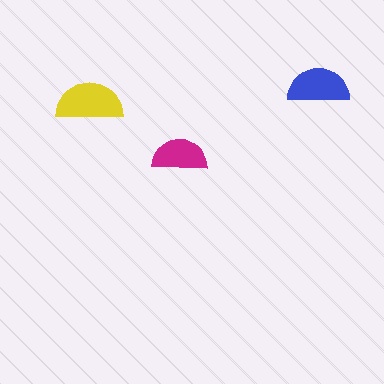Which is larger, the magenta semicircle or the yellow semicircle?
The yellow one.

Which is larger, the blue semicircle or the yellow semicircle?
The yellow one.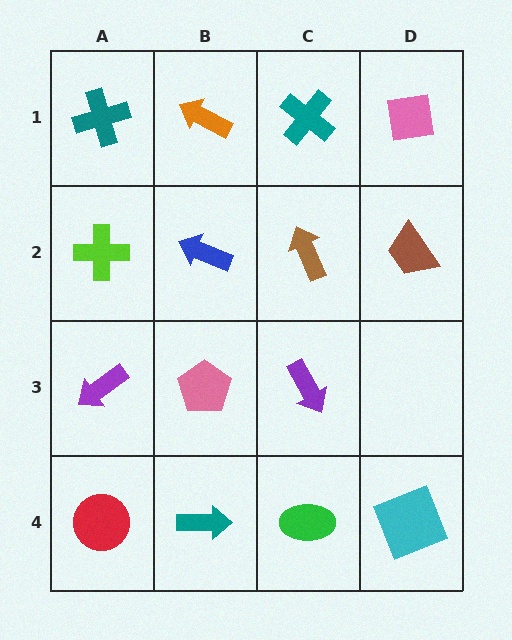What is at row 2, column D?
A brown trapezoid.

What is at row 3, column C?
A purple arrow.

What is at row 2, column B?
A blue arrow.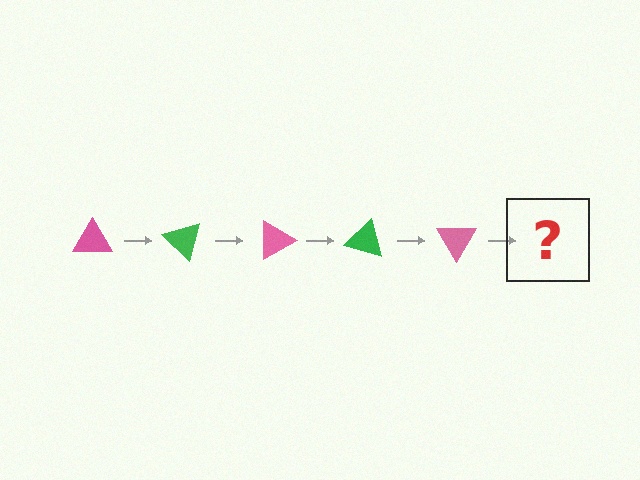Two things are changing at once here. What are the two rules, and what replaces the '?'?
The two rules are that it rotates 45 degrees each step and the color cycles through pink and green. The '?' should be a green triangle, rotated 225 degrees from the start.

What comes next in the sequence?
The next element should be a green triangle, rotated 225 degrees from the start.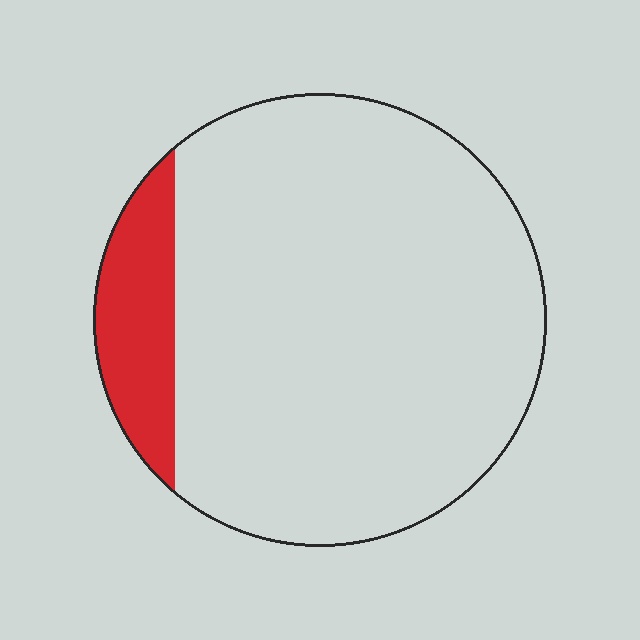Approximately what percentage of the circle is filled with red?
Approximately 10%.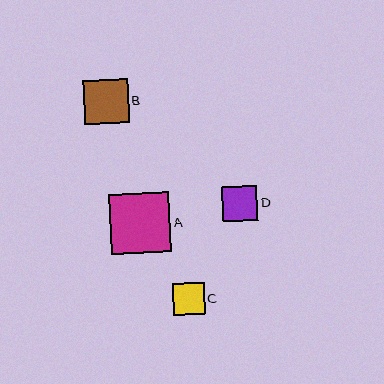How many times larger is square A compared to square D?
Square A is approximately 1.7 times the size of square D.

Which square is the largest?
Square A is the largest with a size of approximately 60 pixels.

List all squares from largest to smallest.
From largest to smallest: A, B, D, C.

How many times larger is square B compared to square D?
Square B is approximately 1.3 times the size of square D.